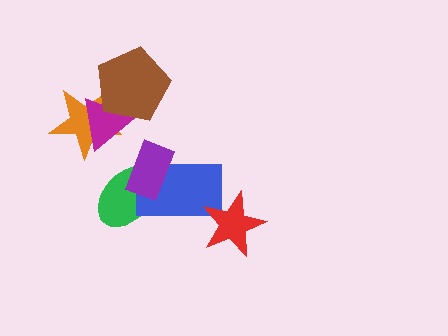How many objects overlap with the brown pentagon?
2 objects overlap with the brown pentagon.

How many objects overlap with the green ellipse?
2 objects overlap with the green ellipse.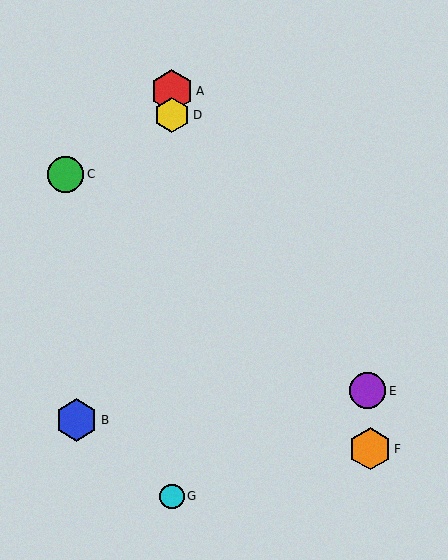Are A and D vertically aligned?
Yes, both are at x≈172.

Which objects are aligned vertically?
Objects A, D, G are aligned vertically.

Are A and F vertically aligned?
No, A is at x≈172 and F is at x≈370.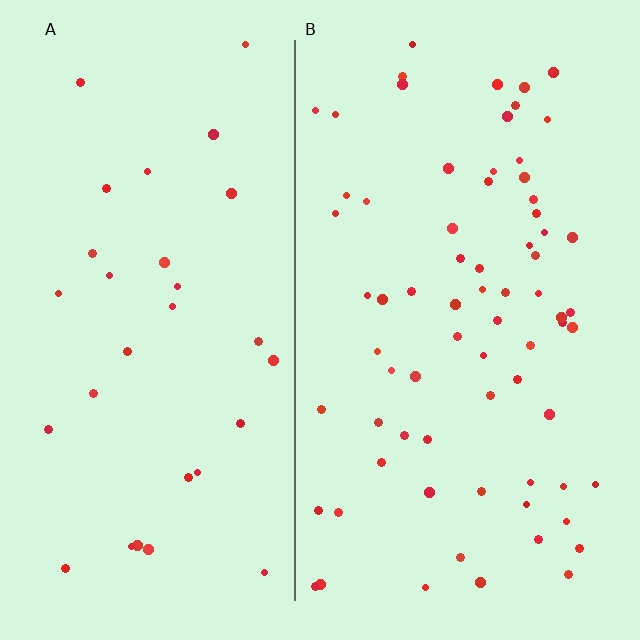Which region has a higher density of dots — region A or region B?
B (the right).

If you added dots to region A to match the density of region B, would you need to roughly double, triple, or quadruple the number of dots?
Approximately double.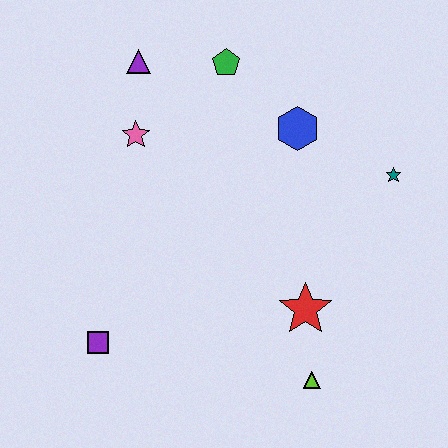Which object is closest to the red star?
The lime triangle is closest to the red star.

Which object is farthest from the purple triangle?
The lime triangle is farthest from the purple triangle.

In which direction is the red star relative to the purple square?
The red star is to the right of the purple square.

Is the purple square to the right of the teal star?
No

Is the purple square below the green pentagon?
Yes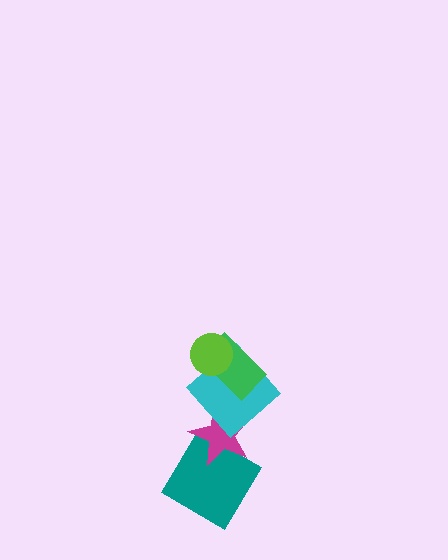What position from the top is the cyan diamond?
The cyan diamond is 3rd from the top.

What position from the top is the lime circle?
The lime circle is 1st from the top.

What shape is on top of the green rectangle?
The lime circle is on top of the green rectangle.